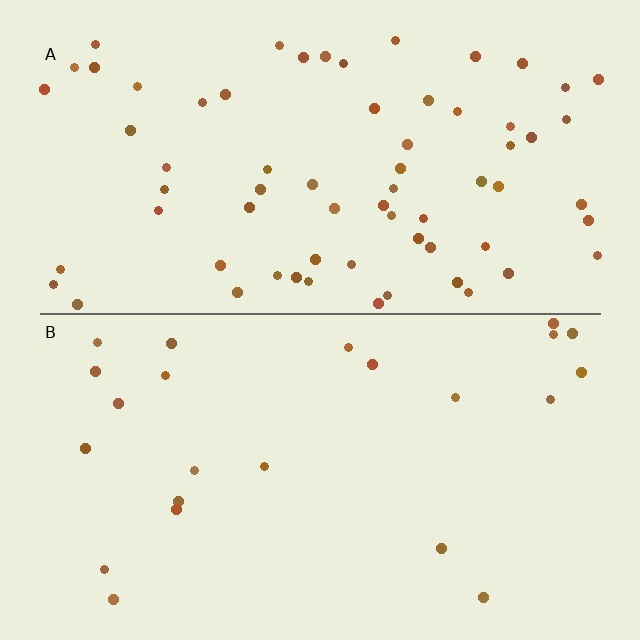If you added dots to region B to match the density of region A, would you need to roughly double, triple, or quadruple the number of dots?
Approximately triple.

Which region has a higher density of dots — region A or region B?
A (the top).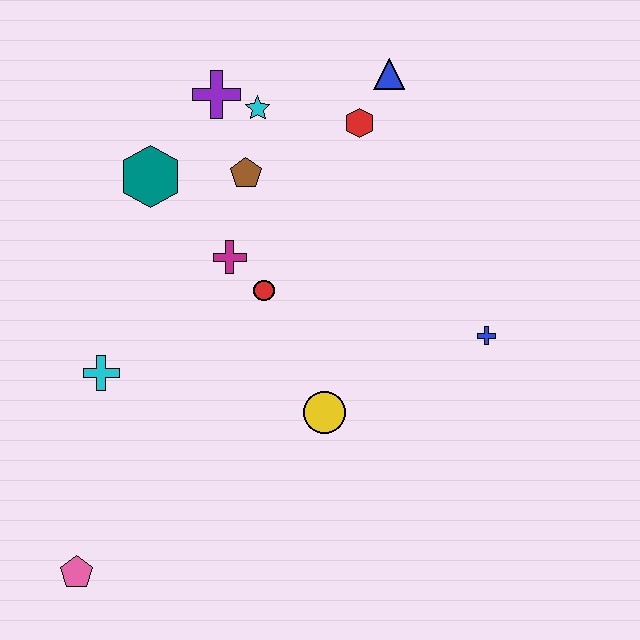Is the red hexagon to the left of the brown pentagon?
No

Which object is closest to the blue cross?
The yellow circle is closest to the blue cross.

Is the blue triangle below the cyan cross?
No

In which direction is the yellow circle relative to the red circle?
The yellow circle is below the red circle.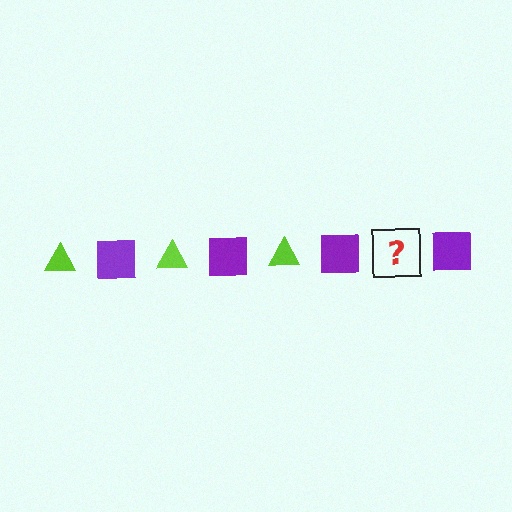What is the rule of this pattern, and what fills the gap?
The rule is that the pattern alternates between lime triangle and purple square. The gap should be filled with a lime triangle.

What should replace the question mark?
The question mark should be replaced with a lime triangle.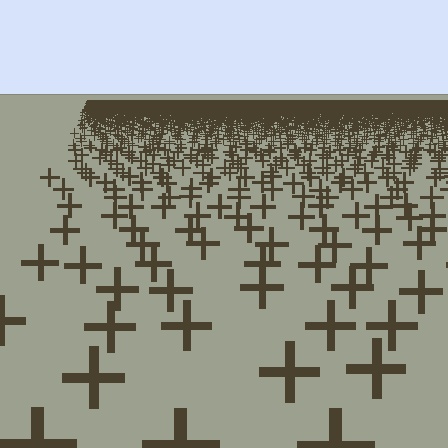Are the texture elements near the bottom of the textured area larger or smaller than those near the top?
Larger. Near the bottom, elements are closer to the viewer and appear at a bigger on-screen size.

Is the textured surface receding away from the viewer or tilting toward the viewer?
The surface is receding away from the viewer. Texture elements get smaller and denser toward the top.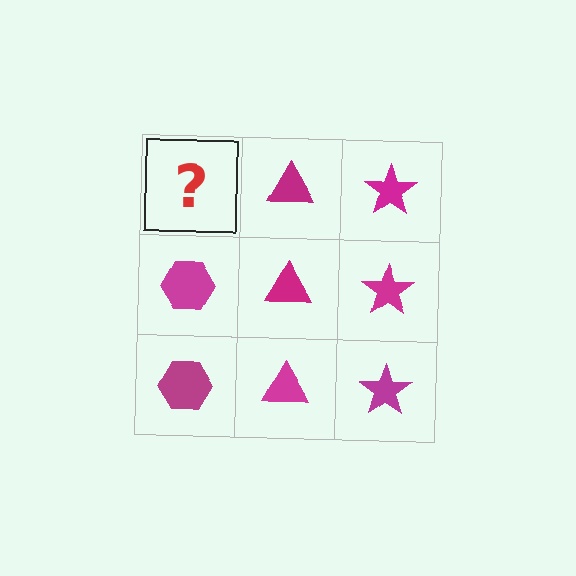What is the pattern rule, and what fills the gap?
The rule is that each column has a consistent shape. The gap should be filled with a magenta hexagon.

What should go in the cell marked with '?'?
The missing cell should contain a magenta hexagon.